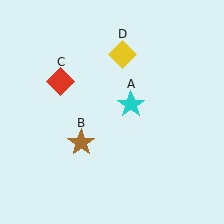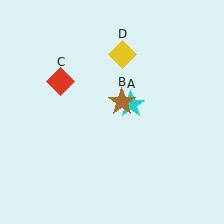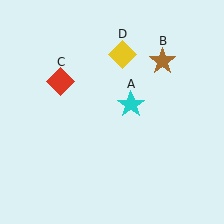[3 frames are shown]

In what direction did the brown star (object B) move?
The brown star (object B) moved up and to the right.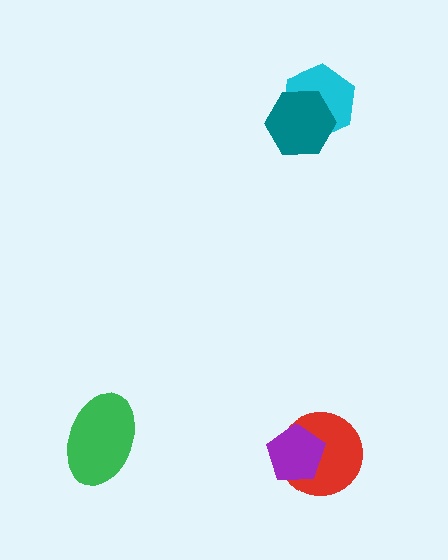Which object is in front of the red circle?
The purple pentagon is in front of the red circle.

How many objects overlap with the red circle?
1 object overlaps with the red circle.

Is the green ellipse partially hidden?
No, no other shape covers it.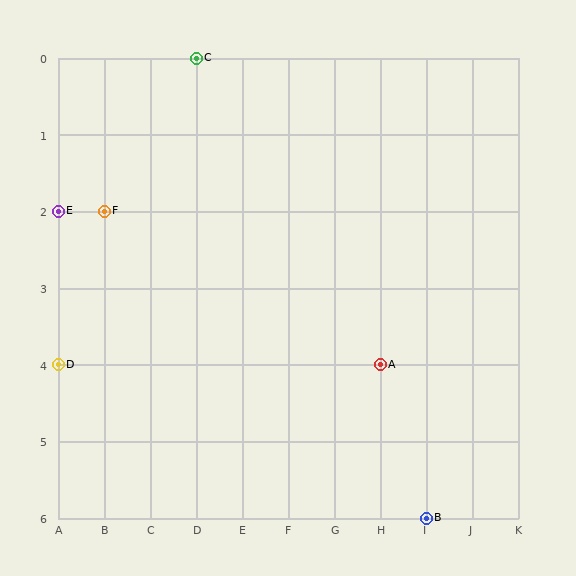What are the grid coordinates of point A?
Point A is at grid coordinates (H, 4).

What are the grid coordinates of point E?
Point E is at grid coordinates (A, 2).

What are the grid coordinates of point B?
Point B is at grid coordinates (I, 6).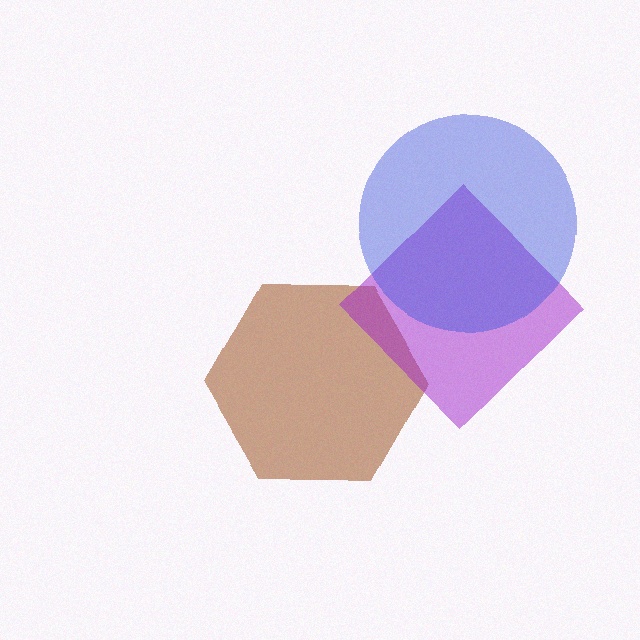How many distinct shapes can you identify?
There are 3 distinct shapes: a brown hexagon, a purple diamond, a blue circle.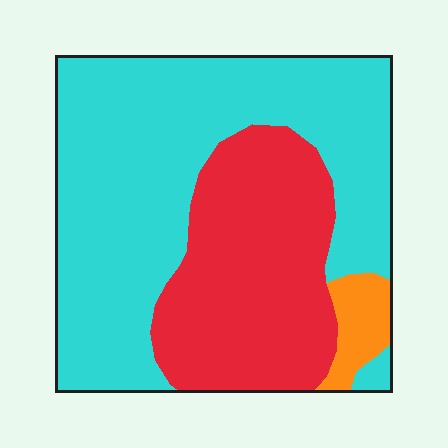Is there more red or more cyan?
Cyan.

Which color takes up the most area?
Cyan, at roughly 60%.